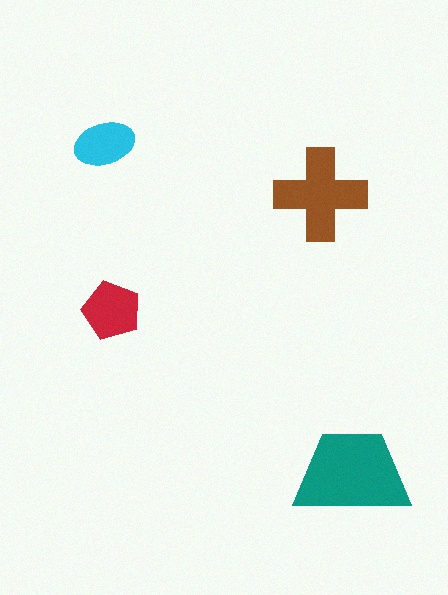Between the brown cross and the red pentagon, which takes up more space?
The brown cross.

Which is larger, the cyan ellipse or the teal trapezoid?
The teal trapezoid.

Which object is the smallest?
The cyan ellipse.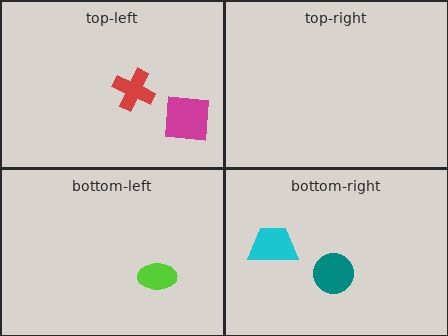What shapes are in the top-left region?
The magenta square, the red cross.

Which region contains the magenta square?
The top-left region.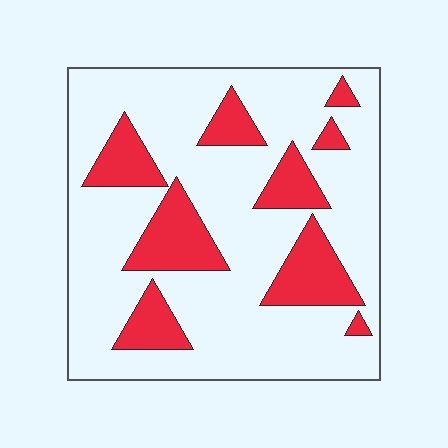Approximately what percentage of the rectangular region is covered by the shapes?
Approximately 25%.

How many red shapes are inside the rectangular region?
9.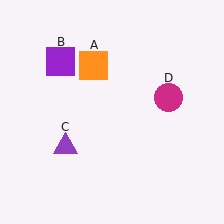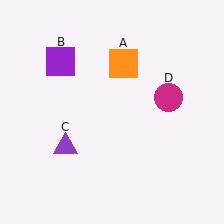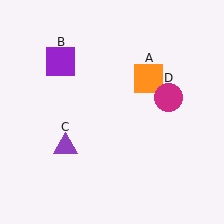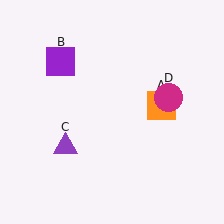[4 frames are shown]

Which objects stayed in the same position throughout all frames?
Purple square (object B) and purple triangle (object C) and magenta circle (object D) remained stationary.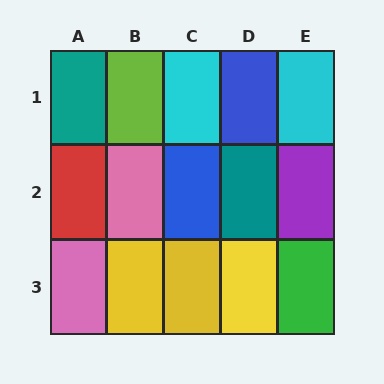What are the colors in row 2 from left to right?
Red, pink, blue, teal, purple.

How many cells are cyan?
2 cells are cyan.